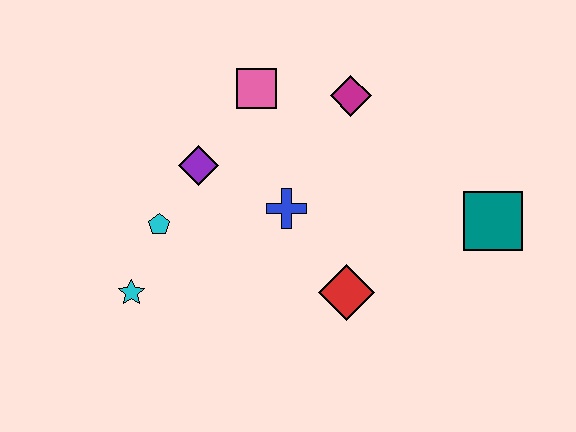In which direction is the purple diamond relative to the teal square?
The purple diamond is to the left of the teal square.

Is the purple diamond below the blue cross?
No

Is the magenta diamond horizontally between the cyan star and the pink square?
No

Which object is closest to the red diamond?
The blue cross is closest to the red diamond.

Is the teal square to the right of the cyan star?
Yes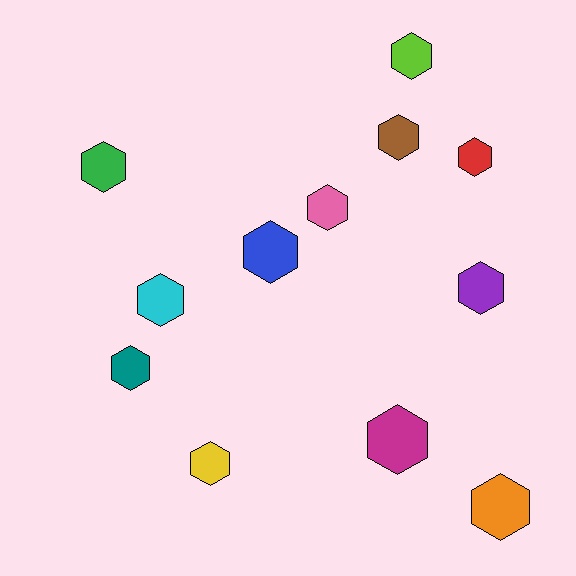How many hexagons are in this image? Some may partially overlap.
There are 12 hexagons.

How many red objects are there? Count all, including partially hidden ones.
There is 1 red object.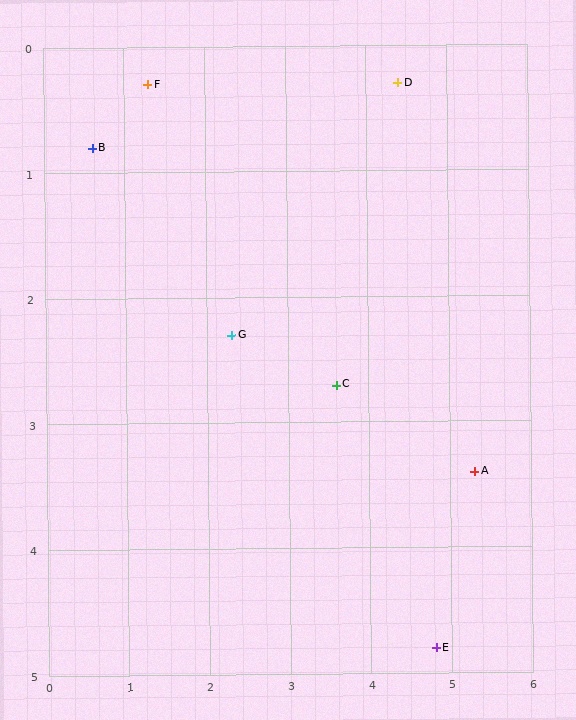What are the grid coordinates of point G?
Point G is at approximately (2.3, 2.3).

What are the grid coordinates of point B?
Point B is at approximately (0.6, 0.8).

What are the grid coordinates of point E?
Point E is at approximately (4.8, 4.8).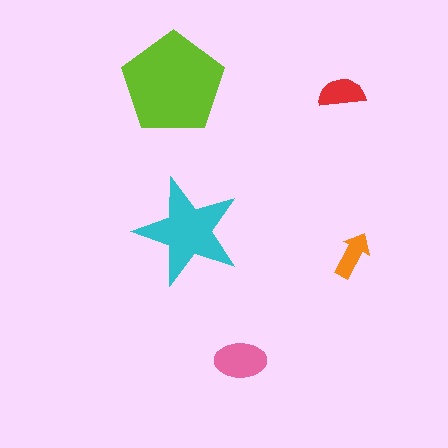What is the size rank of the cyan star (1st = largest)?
2nd.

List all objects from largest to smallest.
The lime pentagon, the cyan star, the pink ellipse, the red semicircle, the orange arrow.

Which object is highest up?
The lime pentagon is topmost.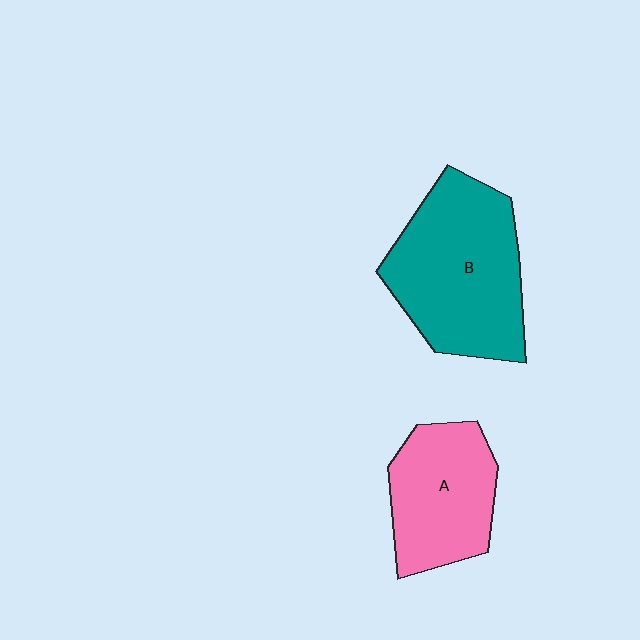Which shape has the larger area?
Shape B (teal).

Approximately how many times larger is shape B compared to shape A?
Approximately 1.5 times.